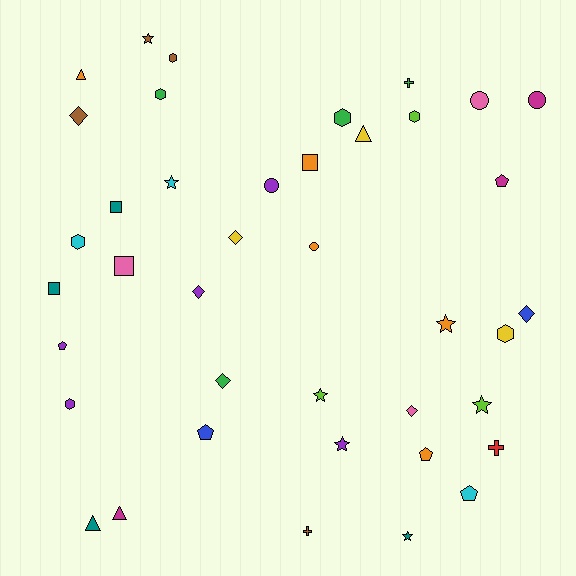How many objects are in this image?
There are 40 objects.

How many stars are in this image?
There are 7 stars.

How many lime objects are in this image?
There are 3 lime objects.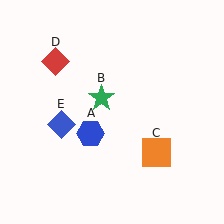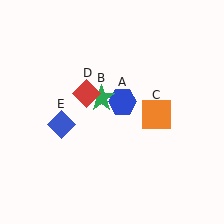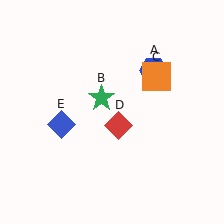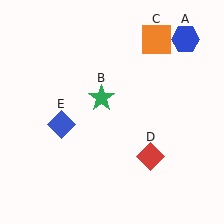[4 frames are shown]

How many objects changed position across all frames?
3 objects changed position: blue hexagon (object A), orange square (object C), red diamond (object D).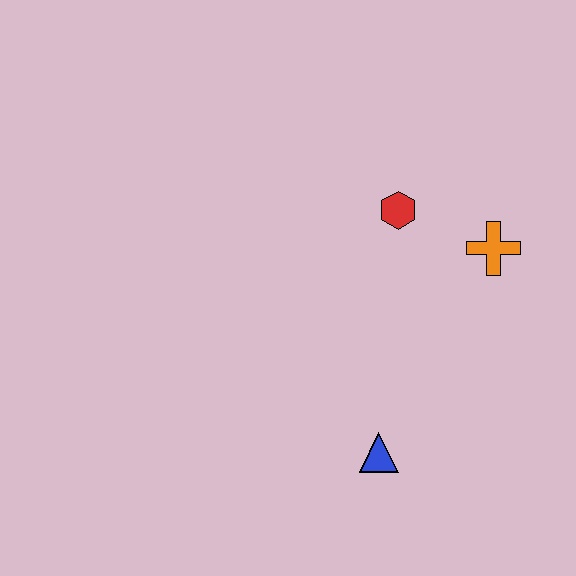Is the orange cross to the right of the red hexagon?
Yes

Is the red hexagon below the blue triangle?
No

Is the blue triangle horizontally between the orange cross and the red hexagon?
No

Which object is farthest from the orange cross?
The blue triangle is farthest from the orange cross.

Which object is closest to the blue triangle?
The orange cross is closest to the blue triangle.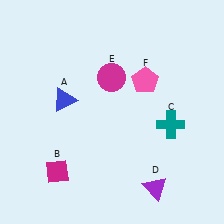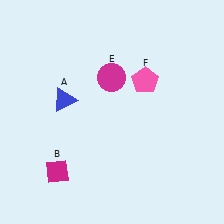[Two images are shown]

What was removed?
The teal cross (C), the purple triangle (D) were removed in Image 2.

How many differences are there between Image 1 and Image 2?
There are 2 differences between the two images.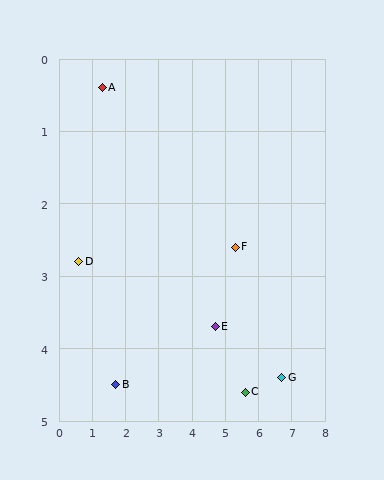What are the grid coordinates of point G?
Point G is at approximately (6.7, 4.4).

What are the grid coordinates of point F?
Point F is at approximately (5.3, 2.6).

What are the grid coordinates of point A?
Point A is at approximately (1.3, 0.4).